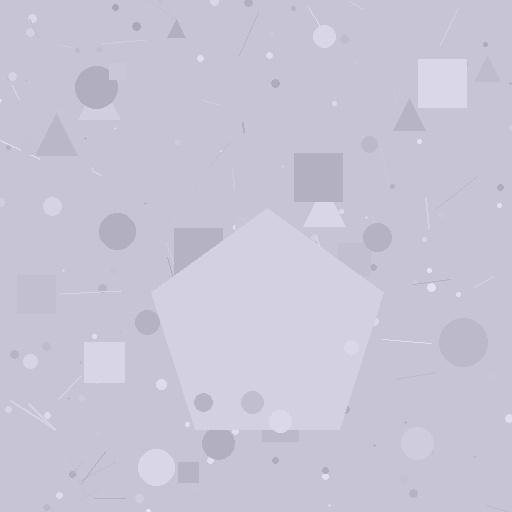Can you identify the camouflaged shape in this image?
The camouflaged shape is a pentagon.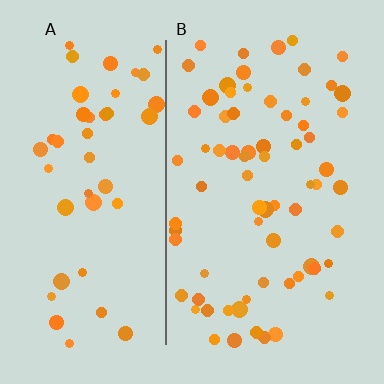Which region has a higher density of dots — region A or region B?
B (the right).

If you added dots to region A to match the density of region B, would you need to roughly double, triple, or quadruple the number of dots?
Approximately double.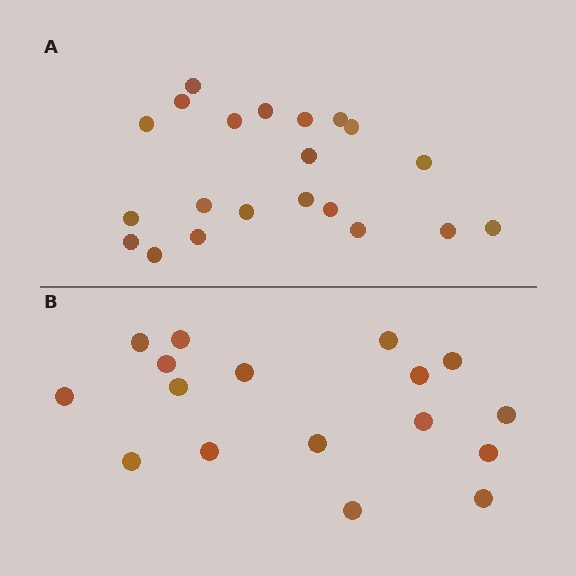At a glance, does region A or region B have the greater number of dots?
Region A (the top region) has more dots.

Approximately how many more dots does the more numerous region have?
Region A has about 4 more dots than region B.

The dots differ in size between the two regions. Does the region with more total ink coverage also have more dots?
No. Region B has more total ink coverage because its dots are larger, but region A actually contains more individual dots. Total area can be misleading — the number of items is what matters here.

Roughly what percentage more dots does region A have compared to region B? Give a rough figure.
About 25% more.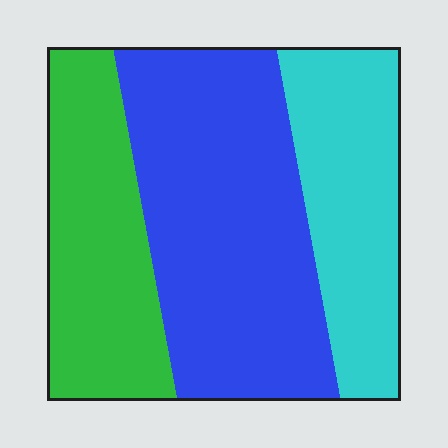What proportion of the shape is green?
Green takes up about one quarter (1/4) of the shape.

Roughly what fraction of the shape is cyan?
Cyan covers around 25% of the shape.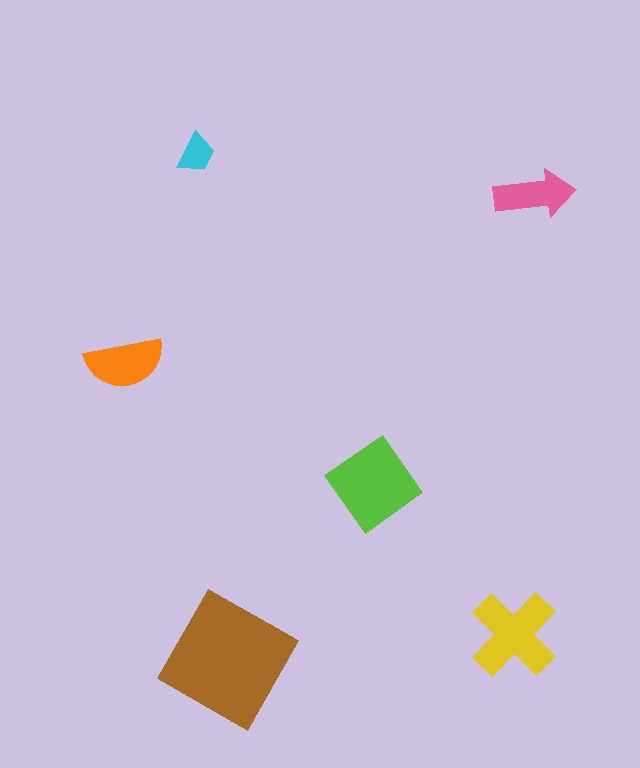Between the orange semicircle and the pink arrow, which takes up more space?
The orange semicircle.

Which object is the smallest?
The cyan trapezoid.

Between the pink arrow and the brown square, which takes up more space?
The brown square.